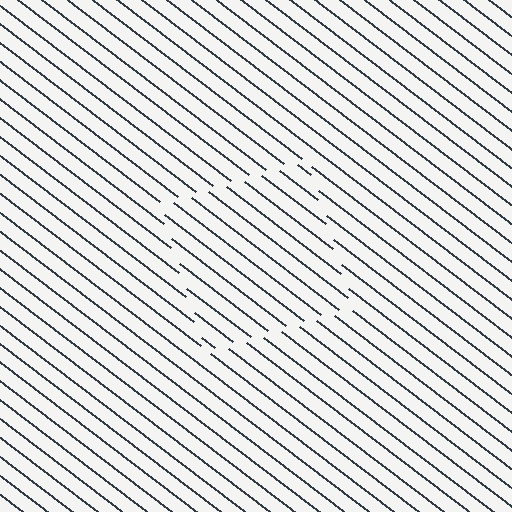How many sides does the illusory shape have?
4 sides — the line-ends trace a square.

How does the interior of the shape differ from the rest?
The interior of the shape contains the same grating, shifted by half a period — the contour is defined by the phase discontinuity where line-ends from the inner and outer gratings abut.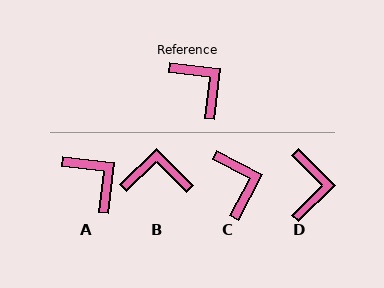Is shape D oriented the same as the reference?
No, it is off by about 38 degrees.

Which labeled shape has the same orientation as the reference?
A.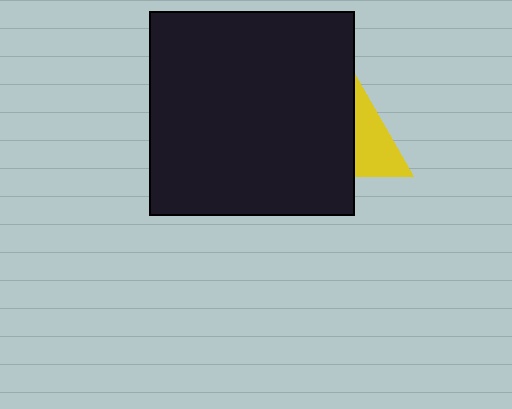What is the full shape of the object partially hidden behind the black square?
The partially hidden object is a yellow triangle.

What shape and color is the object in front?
The object in front is a black square.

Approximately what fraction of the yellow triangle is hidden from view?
Roughly 57% of the yellow triangle is hidden behind the black square.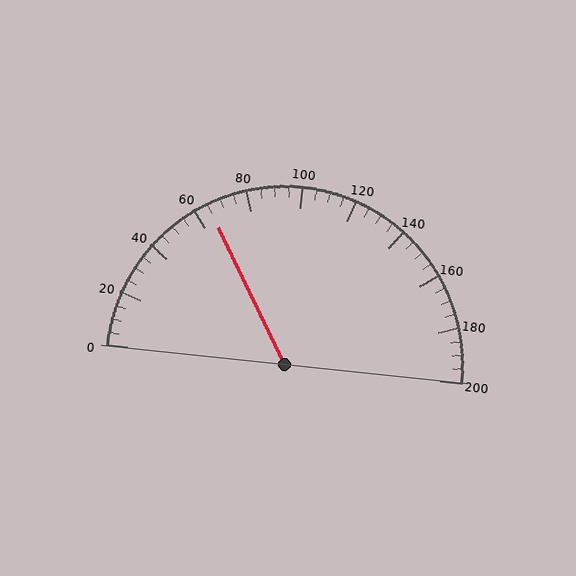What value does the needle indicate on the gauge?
The needle indicates approximately 65.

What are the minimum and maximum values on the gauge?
The gauge ranges from 0 to 200.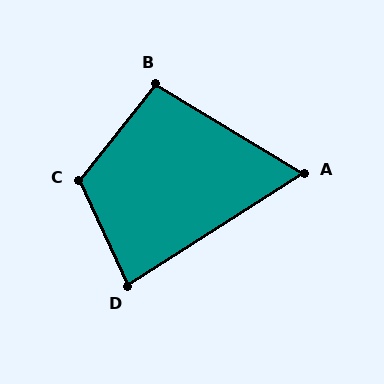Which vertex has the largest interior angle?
C, at approximately 117 degrees.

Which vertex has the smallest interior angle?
A, at approximately 63 degrees.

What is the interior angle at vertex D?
Approximately 82 degrees (acute).